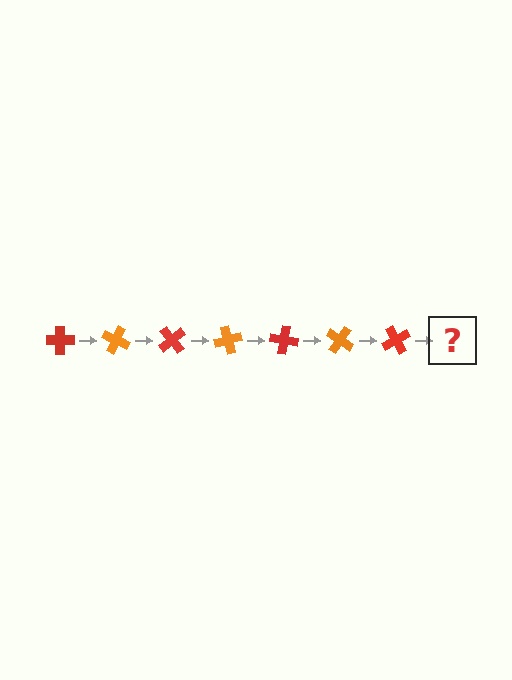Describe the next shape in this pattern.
It should be an orange cross, rotated 175 degrees from the start.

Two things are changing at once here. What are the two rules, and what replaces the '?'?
The two rules are that it rotates 25 degrees each step and the color cycles through red and orange. The '?' should be an orange cross, rotated 175 degrees from the start.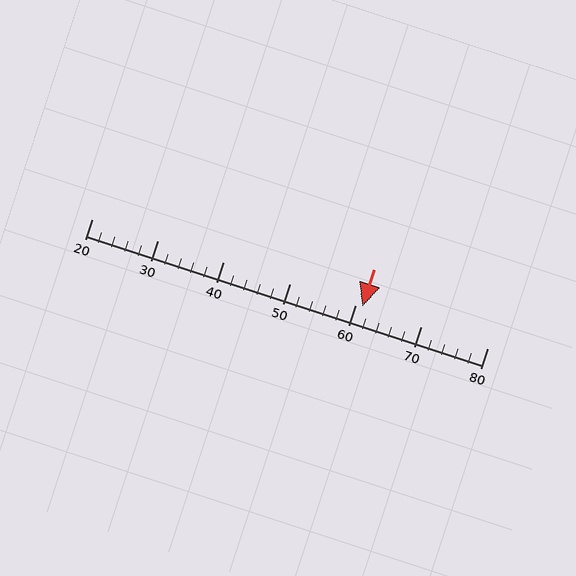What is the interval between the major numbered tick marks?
The major tick marks are spaced 10 units apart.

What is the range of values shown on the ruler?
The ruler shows values from 20 to 80.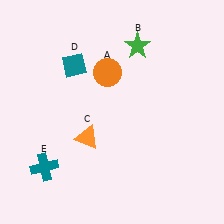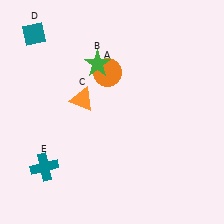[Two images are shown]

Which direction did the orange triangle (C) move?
The orange triangle (C) moved up.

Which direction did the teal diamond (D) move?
The teal diamond (D) moved left.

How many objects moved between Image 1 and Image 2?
3 objects moved between the two images.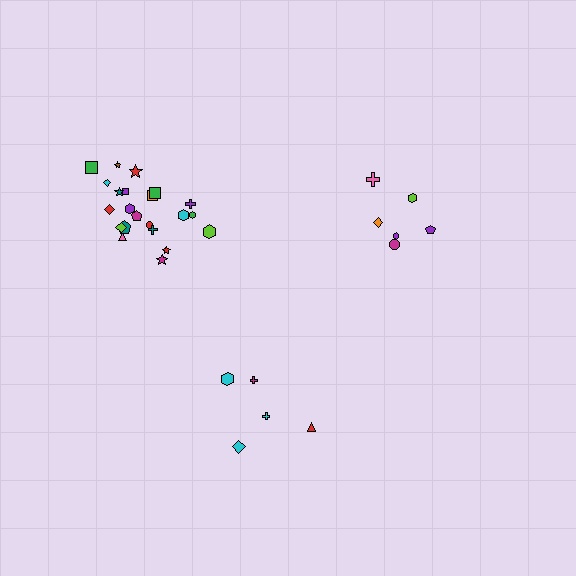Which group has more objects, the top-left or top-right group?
The top-left group.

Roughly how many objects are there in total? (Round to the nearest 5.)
Roughly 35 objects in total.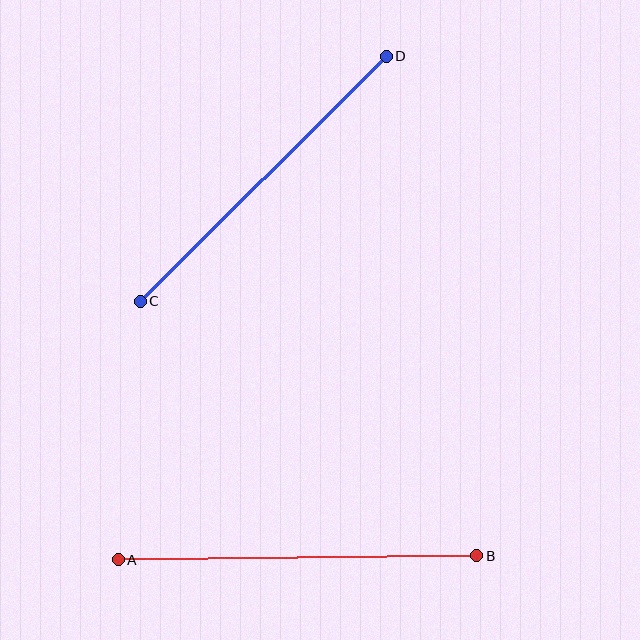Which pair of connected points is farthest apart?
Points A and B are farthest apart.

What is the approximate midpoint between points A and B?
The midpoint is at approximately (298, 558) pixels.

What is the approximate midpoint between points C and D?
The midpoint is at approximately (263, 179) pixels.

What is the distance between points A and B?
The distance is approximately 358 pixels.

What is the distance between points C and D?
The distance is approximately 347 pixels.